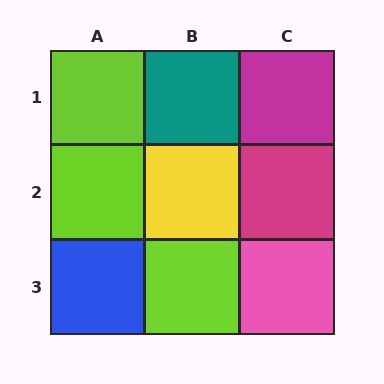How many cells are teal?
1 cell is teal.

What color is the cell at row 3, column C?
Pink.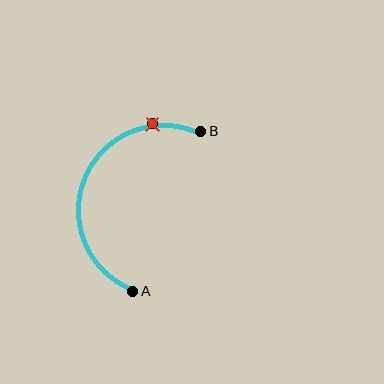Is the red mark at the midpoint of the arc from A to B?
No. The red mark lies on the arc but is closer to endpoint B. The arc midpoint would be at the point on the curve equidistant along the arc from both A and B.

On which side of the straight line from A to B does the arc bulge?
The arc bulges to the left of the straight line connecting A and B.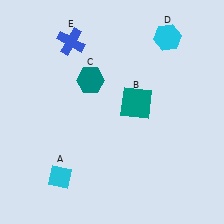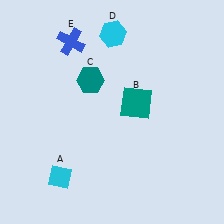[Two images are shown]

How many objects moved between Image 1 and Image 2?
1 object moved between the two images.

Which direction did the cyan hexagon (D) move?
The cyan hexagon (D) moved left.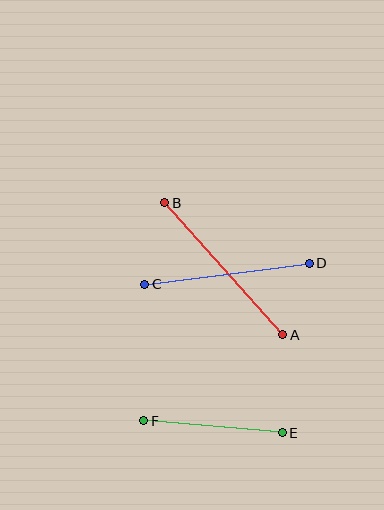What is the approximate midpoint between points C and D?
The midpoint is at approximately (227, 274) pixels.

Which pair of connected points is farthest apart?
Points A and B are farthest apart.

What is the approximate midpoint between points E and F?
The midpoint is at approximately (213, 427) pixels.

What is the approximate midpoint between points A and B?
The midpoint is at approximately (224, 269) pixels.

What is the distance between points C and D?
The distance is approximately 166 pixels.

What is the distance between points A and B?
The distance is approximately 177 pixels.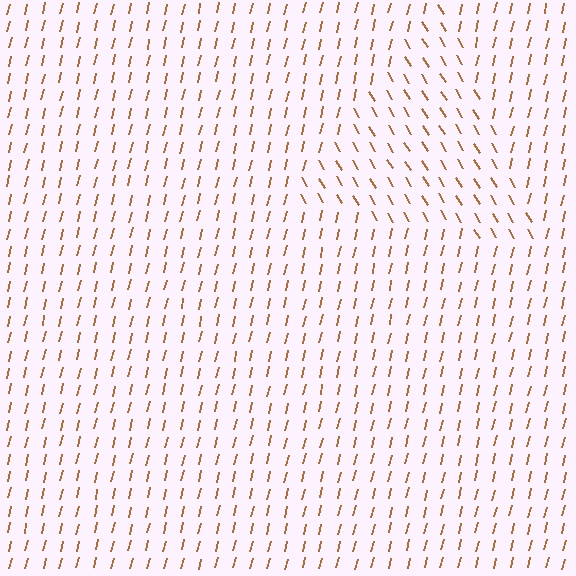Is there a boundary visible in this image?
Yes, there is a texture boundary formed by a change in line orientation.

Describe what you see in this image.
The image is filled with small brown line segments. A triangle region in the image has lines oriented differently from the surrounding lines, creating a visible texture boundary.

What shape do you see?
I see a triangle.